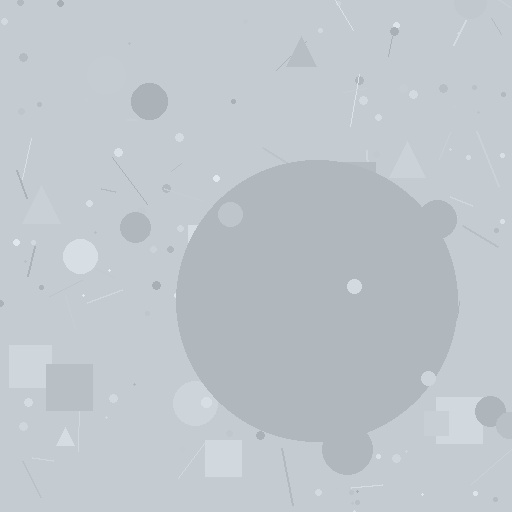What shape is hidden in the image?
A circle is hidden in the image.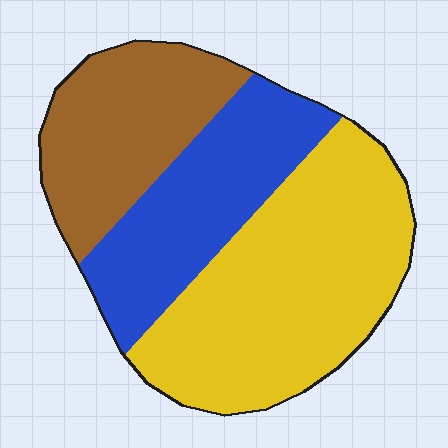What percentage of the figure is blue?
Blue covers around 30% of the figure.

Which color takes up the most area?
Yellow, at roughly 45%.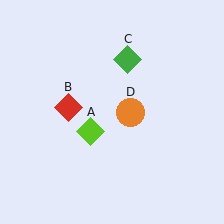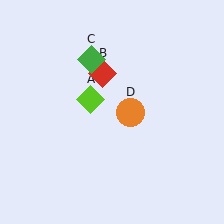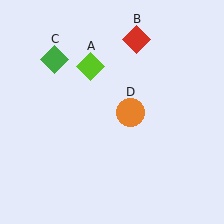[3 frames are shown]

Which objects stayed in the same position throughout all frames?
Orange circle (object D) remained stationary.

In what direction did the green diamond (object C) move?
The green diamond (object C) moved left.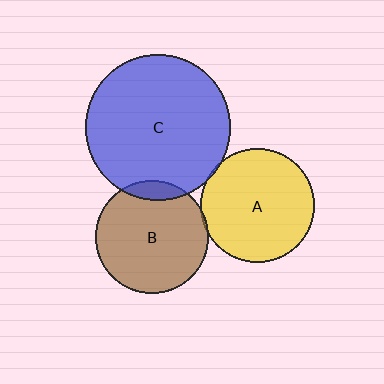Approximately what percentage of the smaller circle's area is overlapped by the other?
Approximately 10%.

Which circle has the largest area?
Circle C (blue).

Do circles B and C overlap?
Yes.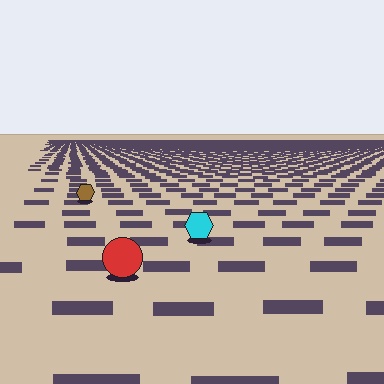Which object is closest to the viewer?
The red circle is closest. The texture marks near it are larger and more spread out.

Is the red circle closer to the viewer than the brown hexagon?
Yes. The red circle is closer — you can tell from the texture gradient: the ground texture is coarser near it.